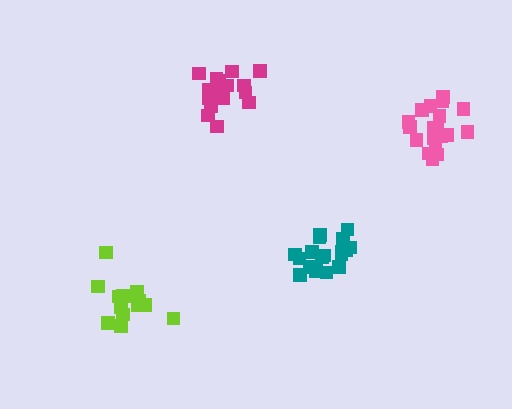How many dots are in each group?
Group 1: 14 dots, Group 2: 18 dots, Group 3: 19 dots, Group 4: 17 dots (68 total).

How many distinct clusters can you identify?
There are 4 distinct clusters.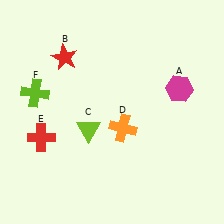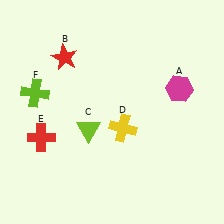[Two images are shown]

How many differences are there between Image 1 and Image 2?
There is 1 difference between the two images.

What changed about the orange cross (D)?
In Image 1, D is orange. In Image 2, it changed to yellow.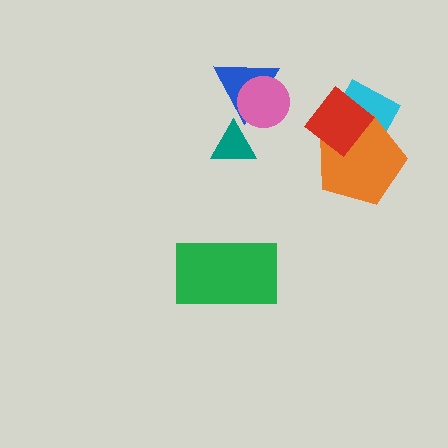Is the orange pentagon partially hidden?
Yes, it is partially covered by another shape.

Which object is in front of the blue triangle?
The pink circle is in front of the blue triangle.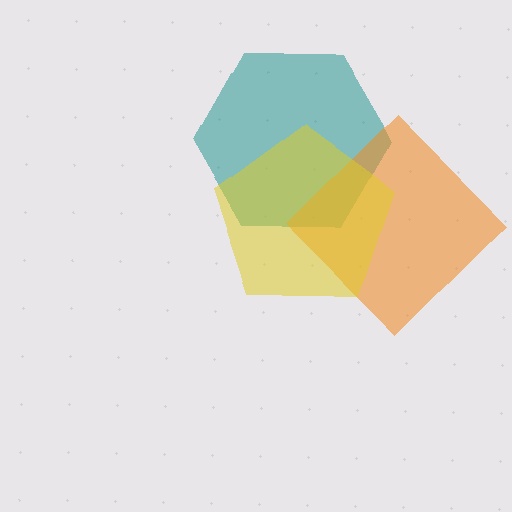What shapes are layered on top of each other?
The layered shapes are: a teal hexagon, an orange diamond, a yellow pentagon.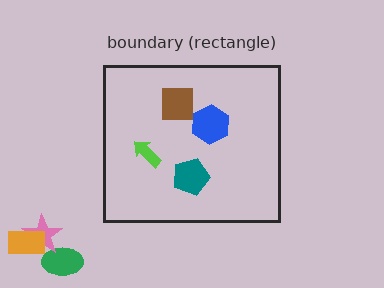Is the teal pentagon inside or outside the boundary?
Inside.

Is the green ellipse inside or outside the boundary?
Outside.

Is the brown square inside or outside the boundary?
Inside.